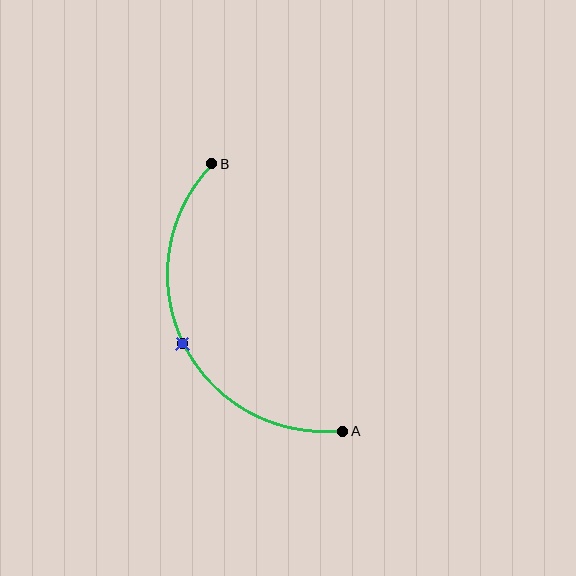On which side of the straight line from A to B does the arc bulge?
The arc bulges to the left of the straight line connecting A and B.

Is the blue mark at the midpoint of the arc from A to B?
Yes. The blue mark lies on the arc at equal arc-length from both A and B — it is the arc midpoint.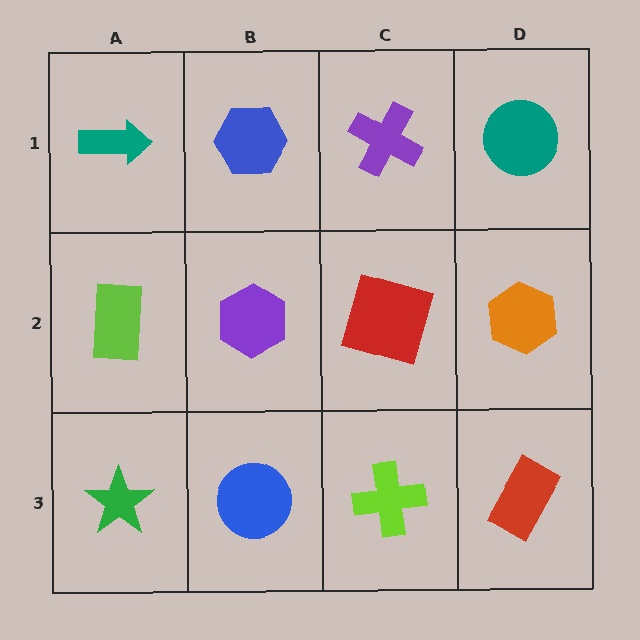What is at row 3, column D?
A red rectangle.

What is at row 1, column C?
A purple cross.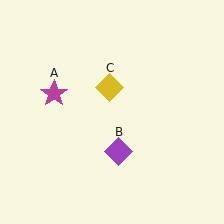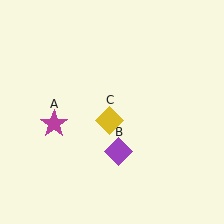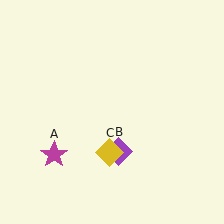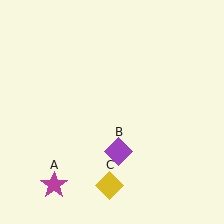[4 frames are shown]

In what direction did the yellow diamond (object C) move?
The yellow diamond (object C) moved down.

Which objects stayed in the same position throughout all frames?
Purple diamond (object B) remained stationary.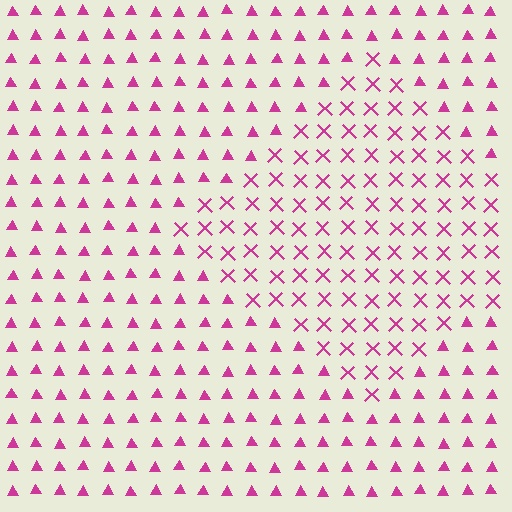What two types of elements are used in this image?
The image uses X marks inside the diamond region and triangles outside it.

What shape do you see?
I see a diamond.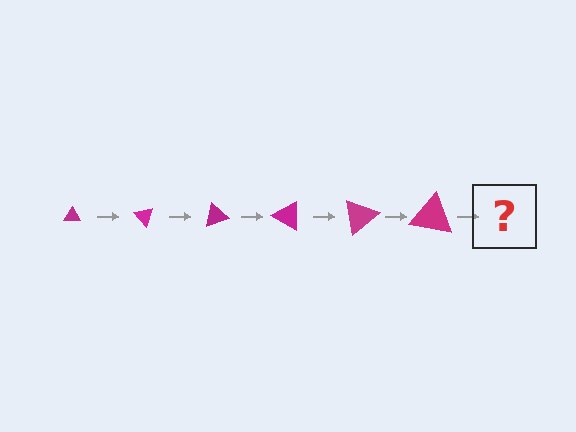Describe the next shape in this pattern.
It should be a triangle, larger than the previous one and rotated 300 degrees from the start.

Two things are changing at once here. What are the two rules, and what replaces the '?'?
The two rules are that the triangle grows larger each step and it rotates 50 degrees each step. The '?' should be a triangle, larger than the previous one and rotated 300 degrees from the start.